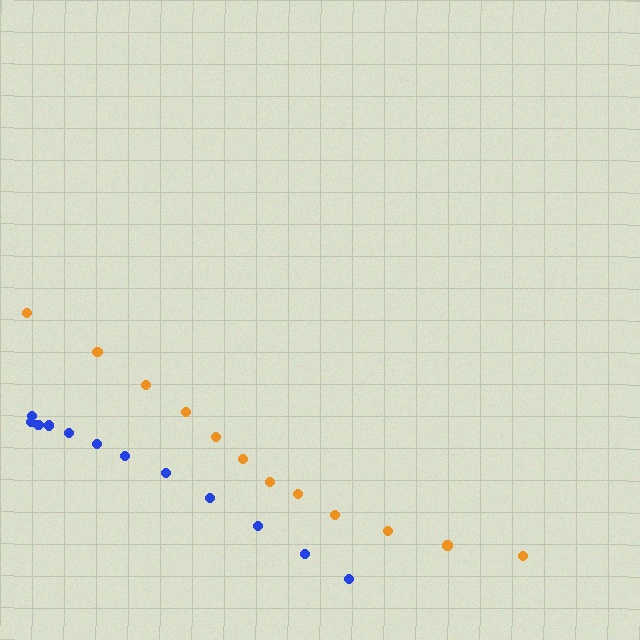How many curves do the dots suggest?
There are 2 distinct paths.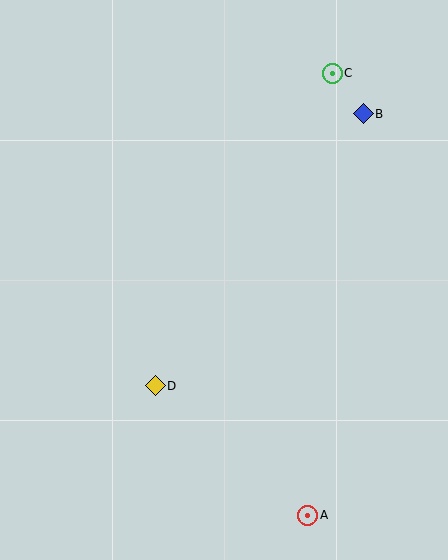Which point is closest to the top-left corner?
Point C is closest to the top-left corner.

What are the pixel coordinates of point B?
Point B is at (363, 114).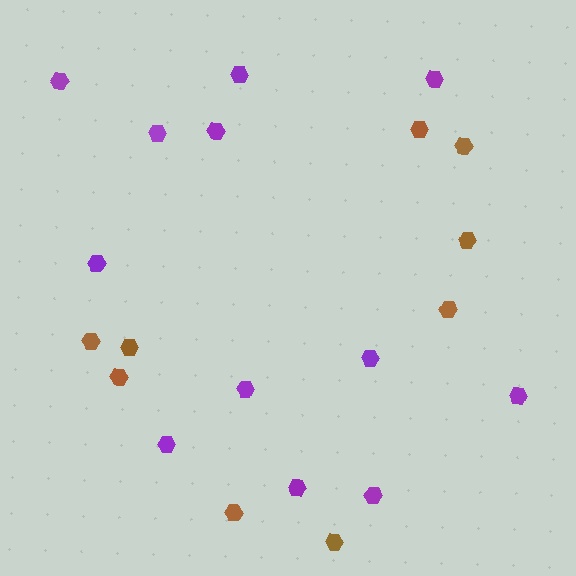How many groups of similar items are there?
There are 2 groups: one group of purple hexagons (12) and one group of brown hexagons (9).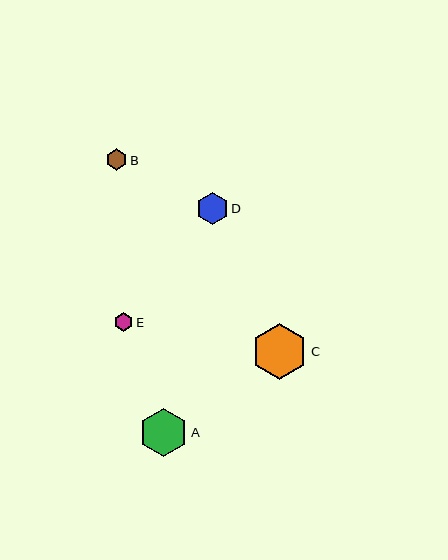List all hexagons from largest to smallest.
From largest to smallest: C, A, D, B, E.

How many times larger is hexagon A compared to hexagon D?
Hexagon A is approximately 1.5 times the size of hexagon D.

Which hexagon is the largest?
Hexagon C is the largest with a size of approximately 56 pixels.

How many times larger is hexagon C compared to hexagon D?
Hexagon C is approximately 1.7 times the size of hexagon D.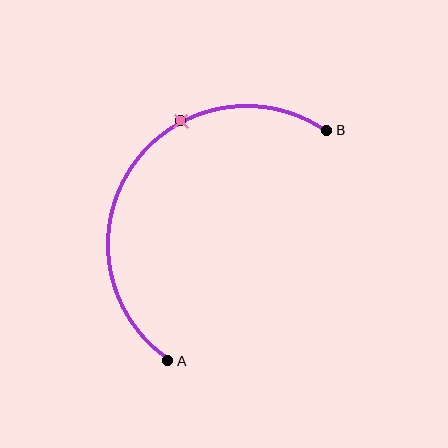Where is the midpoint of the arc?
The arc midpoint is the point on the curve farthest from the straight line joining A and B. It sits above and to the left of that line.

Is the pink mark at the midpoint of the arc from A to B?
No. The pink mark lies on the arc but is closer to endpoint B. The arc midpoint would be at the point on the curve equidistant along the arc from both A and B.